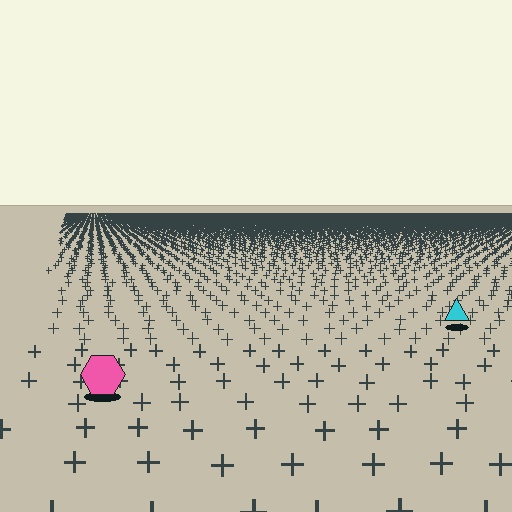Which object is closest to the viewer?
The pink hexagon is closest. The texture marks near it are larger and more spread out.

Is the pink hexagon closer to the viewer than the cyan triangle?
Yes. The pink hexagon is closer — you can tell from the texture gradient: the ground texture is coarser near it.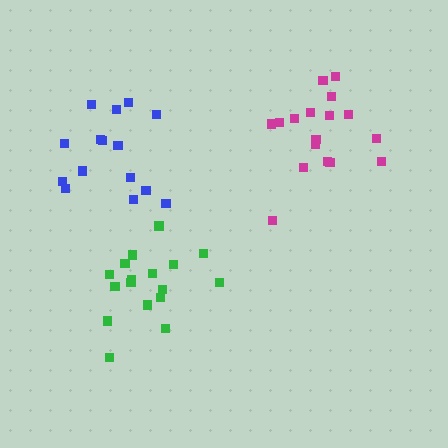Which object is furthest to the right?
The magenta cluster is rightmost.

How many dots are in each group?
Group 1: 17 dots, Group 2: 17 dots, Group 3: 15 dots (49 total).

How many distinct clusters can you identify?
There are 3 distinct clusters.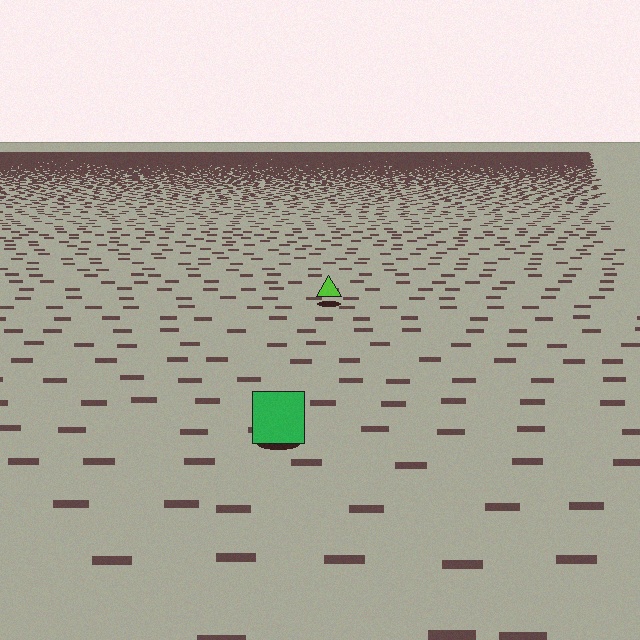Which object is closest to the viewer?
The green square is closest. The texture marks near it are larger and more spread out.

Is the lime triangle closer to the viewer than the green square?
No. The green square is closer — you can tell from the texture gradient: the ground texture is coarser near it.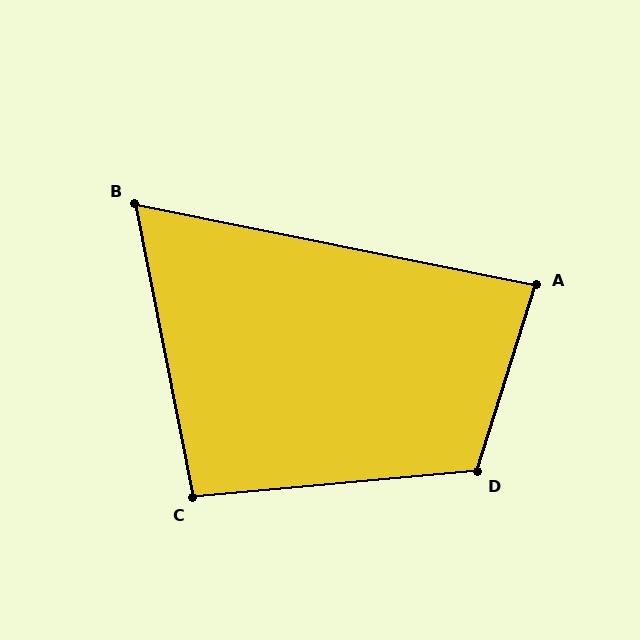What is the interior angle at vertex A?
Approximately 84 degrees (acute).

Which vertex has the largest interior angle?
D, at approximately 112 degrees.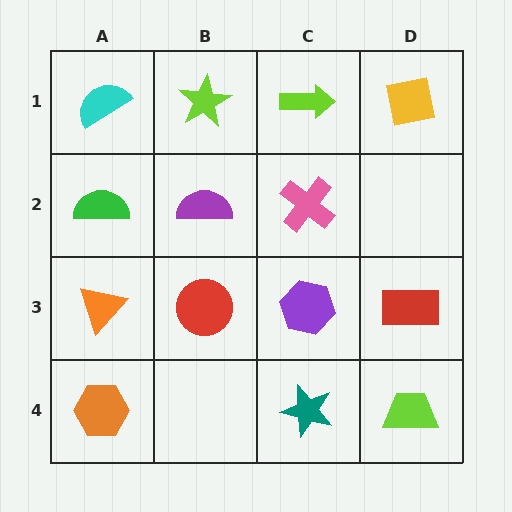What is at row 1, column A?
A cyan semicircle.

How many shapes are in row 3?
4 shapes.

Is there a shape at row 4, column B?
No, that cell is empty.